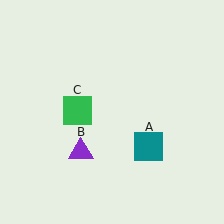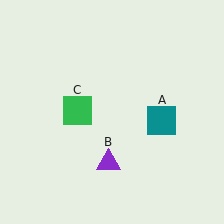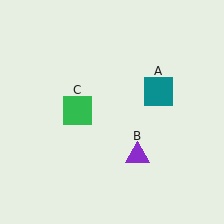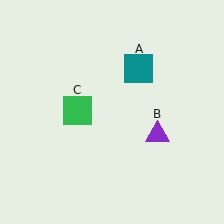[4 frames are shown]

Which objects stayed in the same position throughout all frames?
Green square (object C) remained stationary.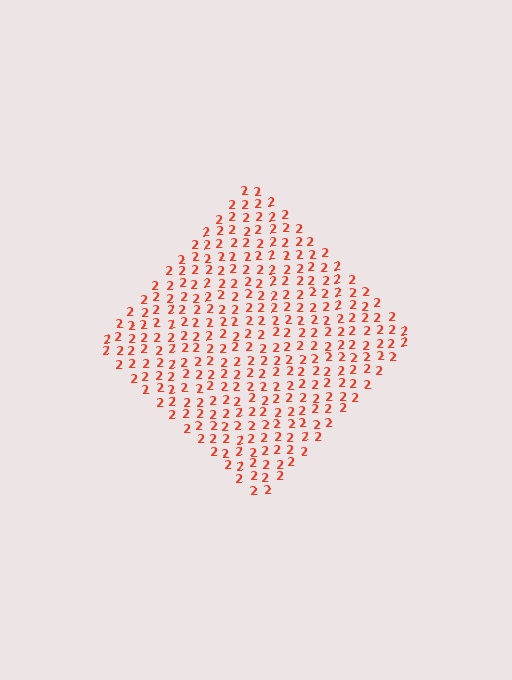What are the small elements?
The small elements are digit 2's.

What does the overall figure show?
The overall figure shows a diamond.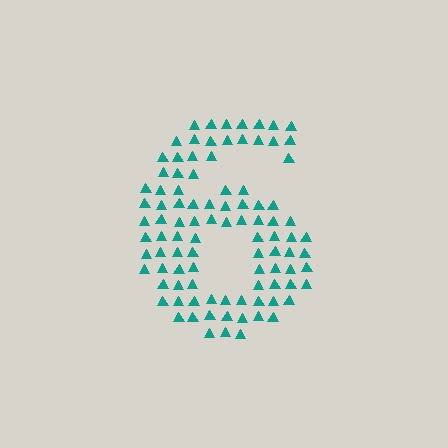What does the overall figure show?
The overall figure shows the digit 6.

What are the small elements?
The small elements are triangles.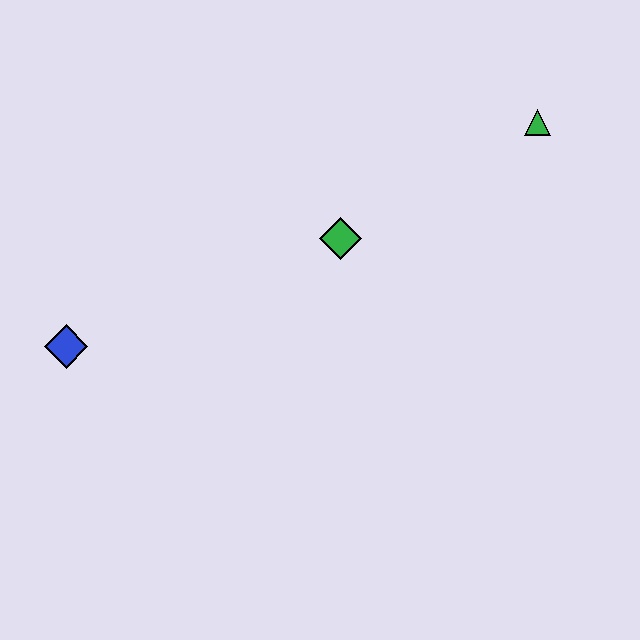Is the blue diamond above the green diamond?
No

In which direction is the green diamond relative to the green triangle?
The green diamond is to the left of the green triangle.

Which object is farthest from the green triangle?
The blue diamond is farthest from the green triangle.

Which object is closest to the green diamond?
The green triangle is closest to the green diamond.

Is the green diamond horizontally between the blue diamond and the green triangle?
Yes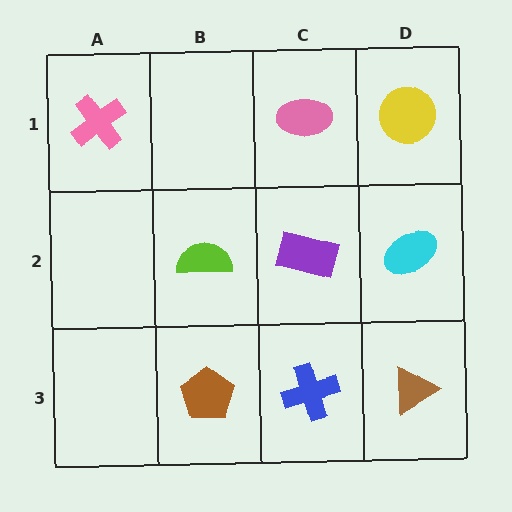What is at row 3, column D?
A brown triangle.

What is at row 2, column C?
A purple rectangle.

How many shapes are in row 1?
3 shapes.